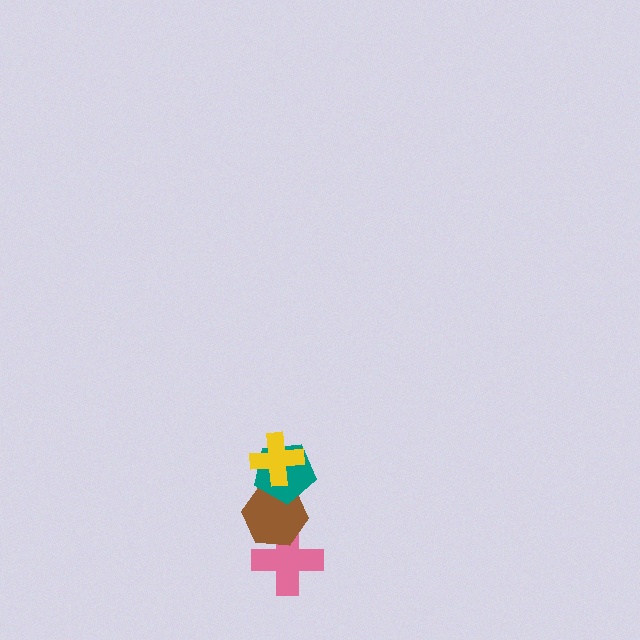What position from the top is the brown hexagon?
The brown hexagon is 3rd from the top.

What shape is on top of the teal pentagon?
The yellow cross is on top of the teal pentagon.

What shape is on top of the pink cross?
The brown hexagon is on top of the pink cross.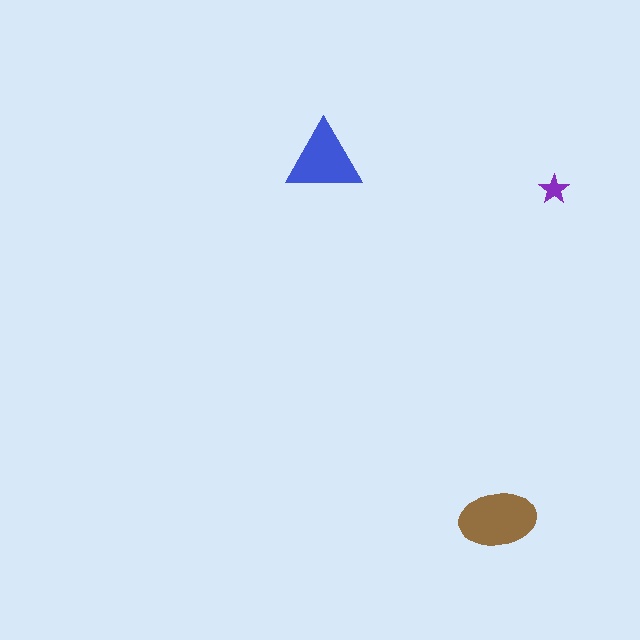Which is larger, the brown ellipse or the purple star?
The brown ellipse.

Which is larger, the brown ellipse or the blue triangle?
The brown ellipse.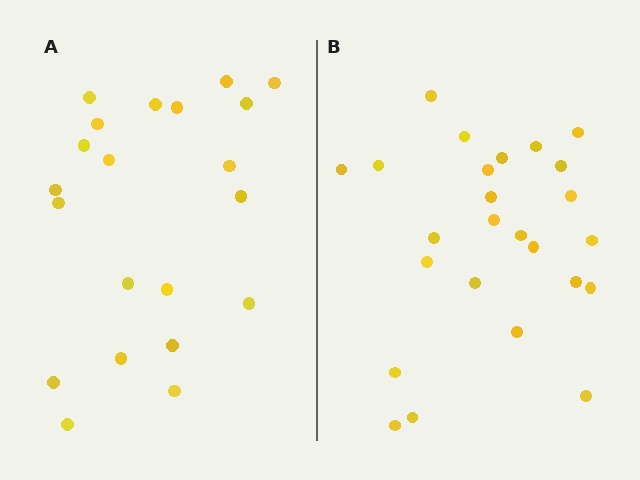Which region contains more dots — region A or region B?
Region B (the right region) has more dots.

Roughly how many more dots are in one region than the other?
Region B has about 4 more dots than region A.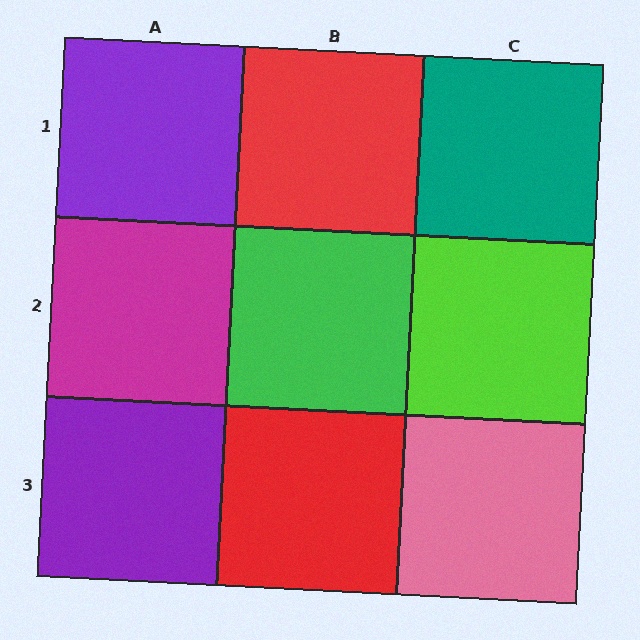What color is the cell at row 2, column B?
Green.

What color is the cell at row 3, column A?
Purple.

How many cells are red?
2 cells are red.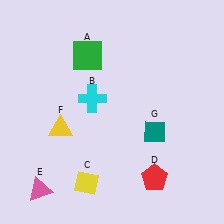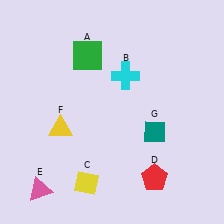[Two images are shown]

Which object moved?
The cyan cross (B) moved right.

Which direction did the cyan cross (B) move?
The cyan cross (B) moved right.